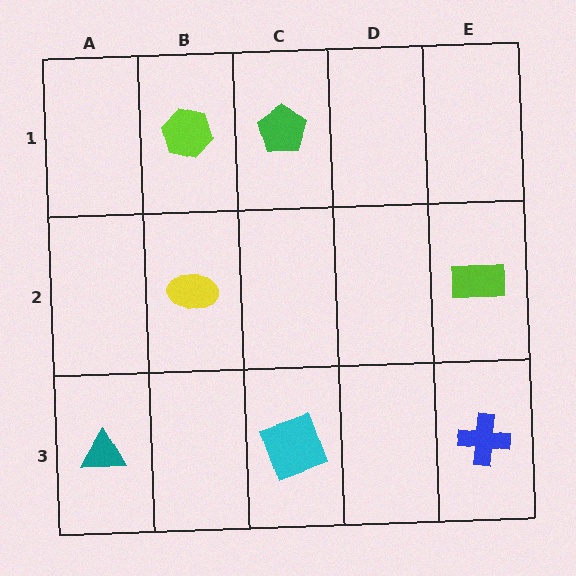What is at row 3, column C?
A cyan square.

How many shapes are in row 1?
2 shapes.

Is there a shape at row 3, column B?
No, that cell is empty.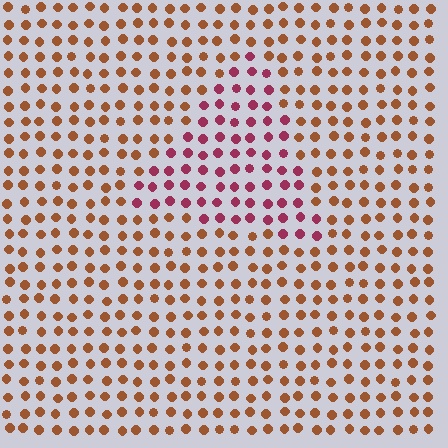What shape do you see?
I see a triangle.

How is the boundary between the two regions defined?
The boundary is defined purely by a slight shift in hue (about 45 degrees). Spacing, size, and orientation are identical on both sides.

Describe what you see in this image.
The image is filled with small brown elements in a uniform arrangement. A triangle-shaped region is visible where the elements are tinted to a slightly different hue, forming a subtle color boundary.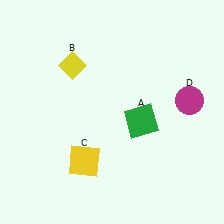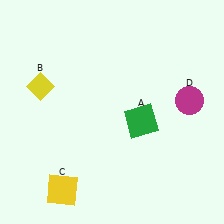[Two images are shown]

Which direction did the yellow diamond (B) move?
The yellow diamond (B) moved left.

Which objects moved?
The objects that moved are: the yellow diamond (B), the yellow square (C).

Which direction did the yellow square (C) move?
The yellow square (C) moved down.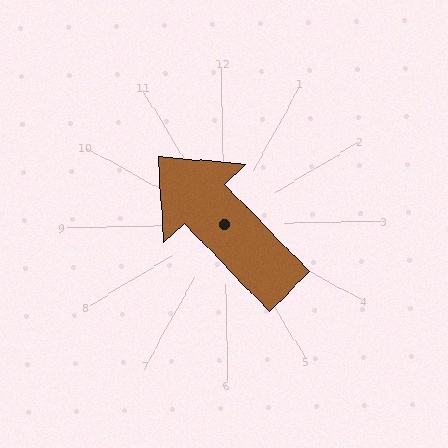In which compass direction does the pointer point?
Northwest.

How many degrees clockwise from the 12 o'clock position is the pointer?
Approximately 317 degrees.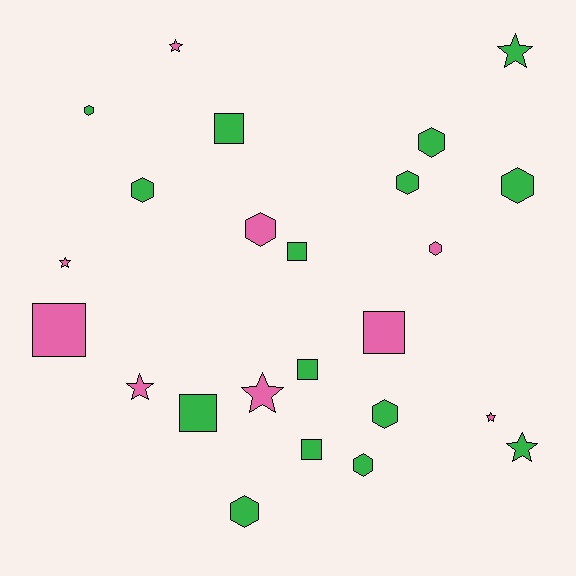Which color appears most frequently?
Green, with 15 objects.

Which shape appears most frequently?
Hexagon, with 10 objects.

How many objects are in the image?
There are 24 objects.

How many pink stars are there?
There are 5 pink stars.